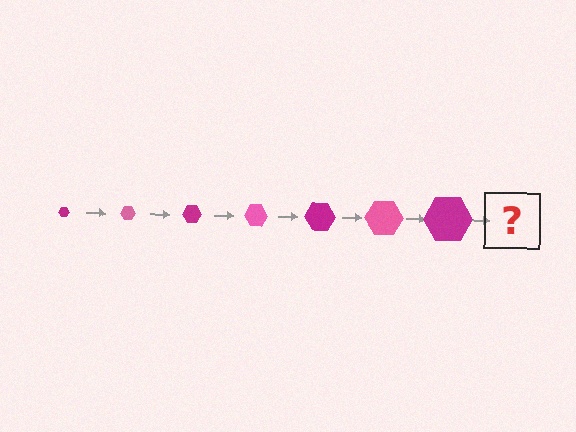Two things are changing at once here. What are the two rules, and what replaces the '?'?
The two rules are that the hexagon grows larger each step and the color cycles through magenta and pink. The '?' should be a pink hexagon, larger than the previous one.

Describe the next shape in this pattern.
It should be a pink hexagon, larger than the previous one.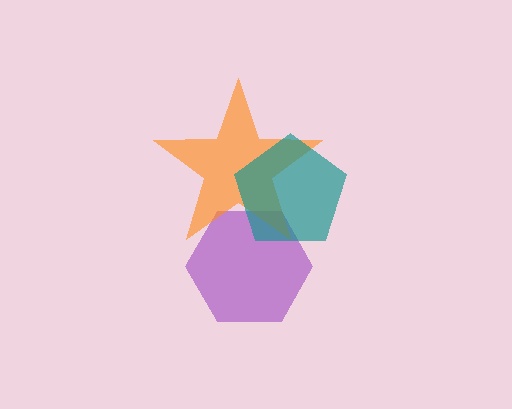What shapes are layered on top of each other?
The layered shapes are: a purple hexagon, an orange star, a teal pentagon.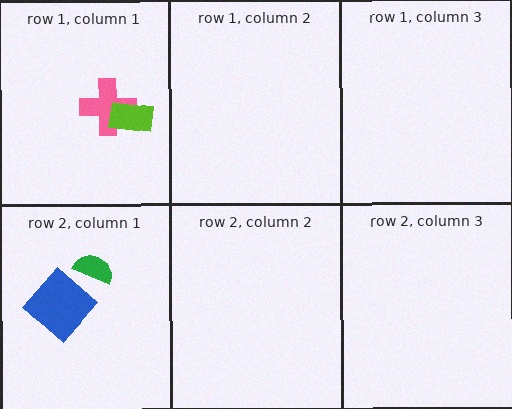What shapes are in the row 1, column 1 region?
The pink cross, the lime rectangle.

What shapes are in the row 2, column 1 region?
The green semicircle, the blue diamond.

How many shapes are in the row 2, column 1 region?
2.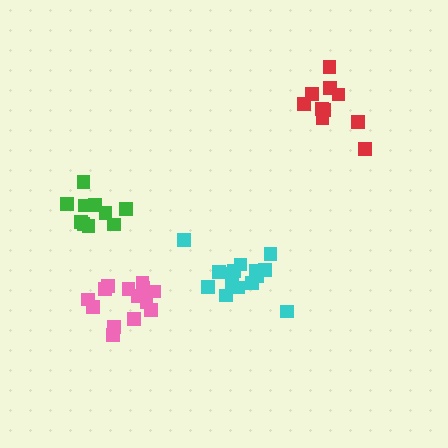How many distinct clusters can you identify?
There are 4 distinct clusters.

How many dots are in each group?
Group 1: 15 dots, Group 2: 14 dots, Group 3: 10 dots, Group 4: 10 dots (49 total).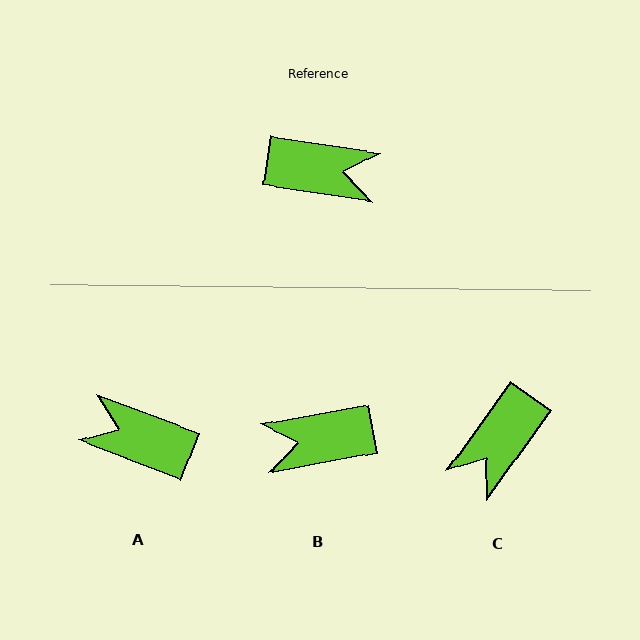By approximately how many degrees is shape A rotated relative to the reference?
Approximately 168 degrees counter-clockwise.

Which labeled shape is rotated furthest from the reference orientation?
A, about 168 degrees away.